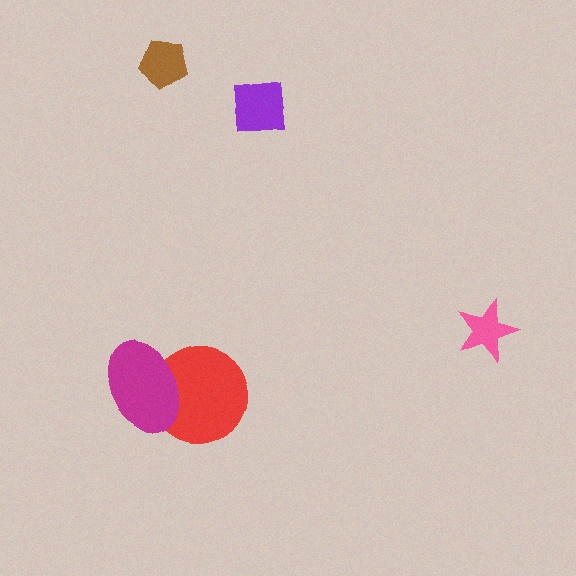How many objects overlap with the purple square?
0 objects overlap with the purple square.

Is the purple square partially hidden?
No, no other shape covers it.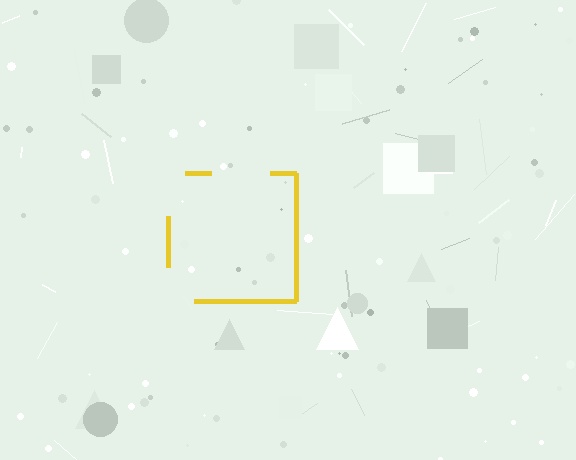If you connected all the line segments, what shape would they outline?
They would outline a square.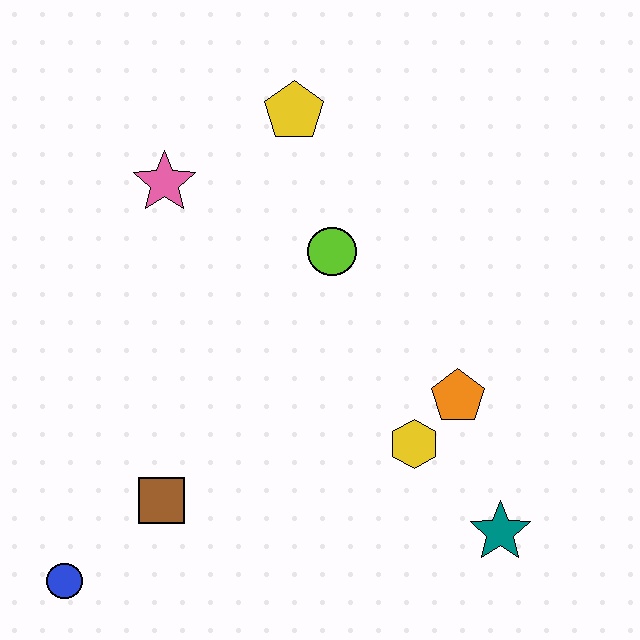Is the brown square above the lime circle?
No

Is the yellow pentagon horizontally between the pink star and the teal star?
Yes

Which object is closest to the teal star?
The yellow hexagon is closest to the teal star.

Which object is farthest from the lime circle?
The blue circle is farthest from the lime circle.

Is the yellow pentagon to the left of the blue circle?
No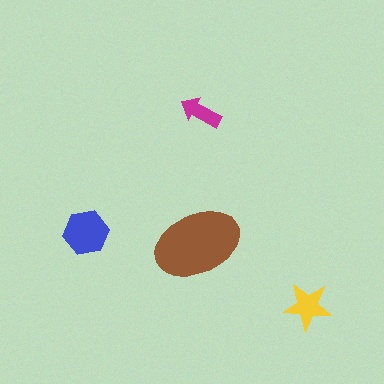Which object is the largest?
The brown ellipse.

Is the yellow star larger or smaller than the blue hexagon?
Smaller.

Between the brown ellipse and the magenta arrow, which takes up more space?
The brown ellipse.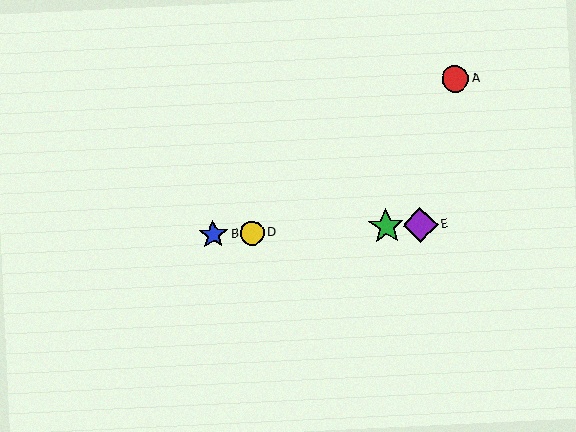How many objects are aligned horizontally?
4 objects (B, C, D, E) are aligned horizontally.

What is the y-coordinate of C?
Object C is at y≈227.